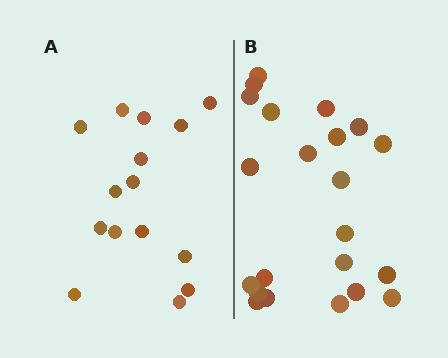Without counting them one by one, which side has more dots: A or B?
Region B (the right region) has more dots.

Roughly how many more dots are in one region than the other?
Region B has roughly 8 or so more dots than region A.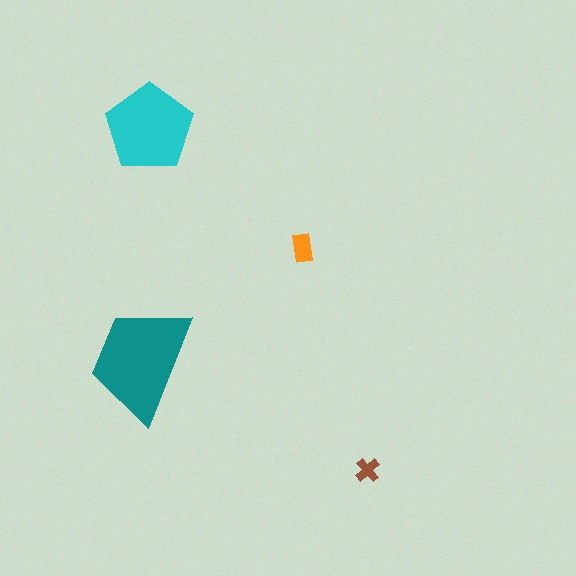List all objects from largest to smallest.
The teal trapezoid, the cyan pentagon, the orange rectangle, the brown cross.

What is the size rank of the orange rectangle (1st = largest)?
3rd.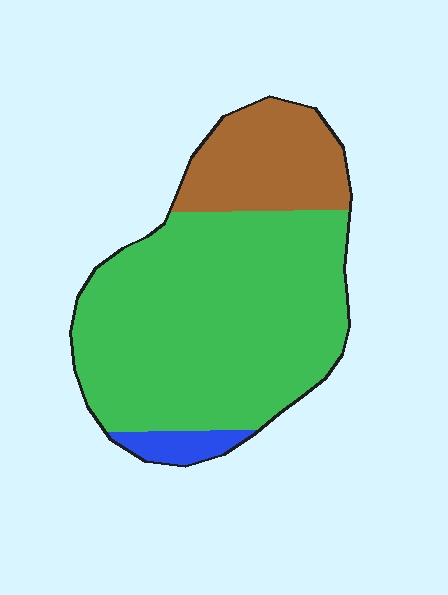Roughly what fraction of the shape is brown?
Brown covers 22% of the shape.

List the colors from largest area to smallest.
From largest to smallest: green, brown, blue.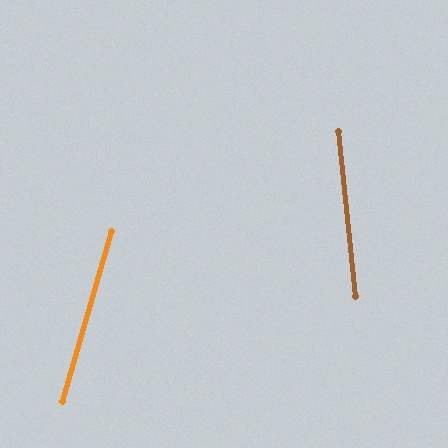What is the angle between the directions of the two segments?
Approximately 22 degrees.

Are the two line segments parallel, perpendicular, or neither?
Neither parallel nor perpendicular — they differ by about 22°.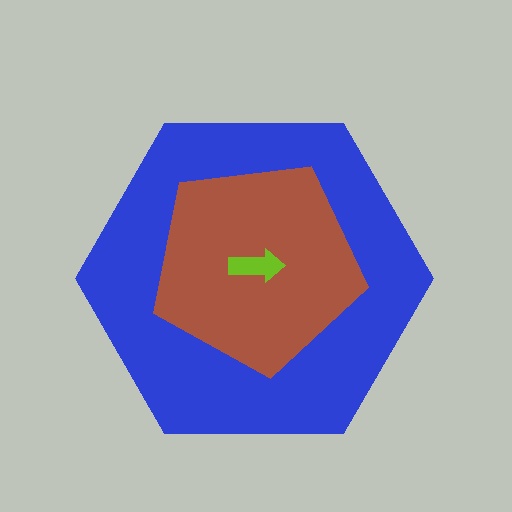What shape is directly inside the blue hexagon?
The brown pentagon.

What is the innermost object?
The lime arrow.